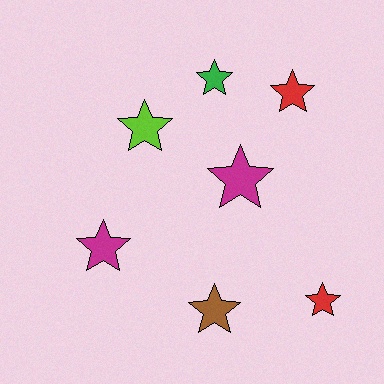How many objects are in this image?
There are 7 objects.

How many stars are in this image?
There are 7 stars.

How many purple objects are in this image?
There are no purple objects.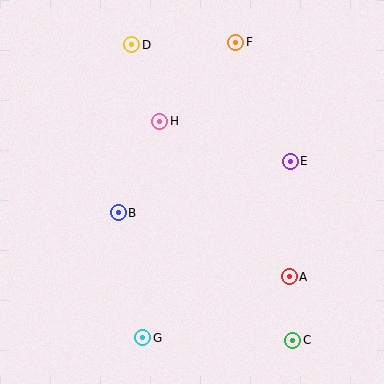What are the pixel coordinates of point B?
Point B is at (118, 213).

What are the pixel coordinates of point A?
Point A is at (289, 277).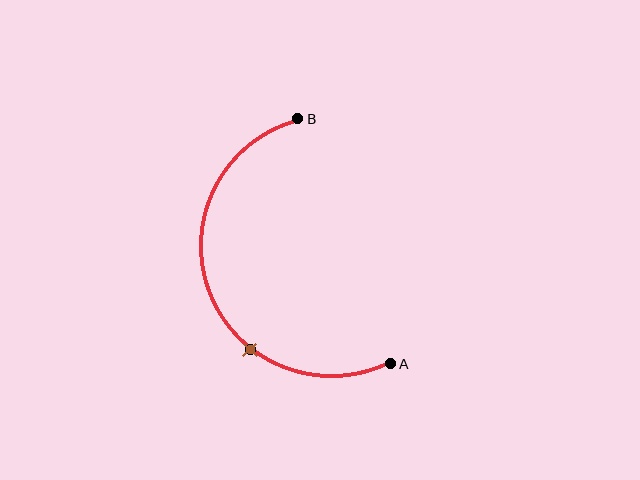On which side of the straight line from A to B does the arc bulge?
The arc bulges to the left of the straight line connecting A and B.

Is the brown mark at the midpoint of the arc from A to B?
No. The brown mark lies on the arc but is closer to endpoint A. The arc midpoint would be at the point on the curve equidistant along the arc from both A and B.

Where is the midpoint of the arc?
The arc midpoint is the point on the curve farthest from the straight line joining A and B. It sits to the left of that line.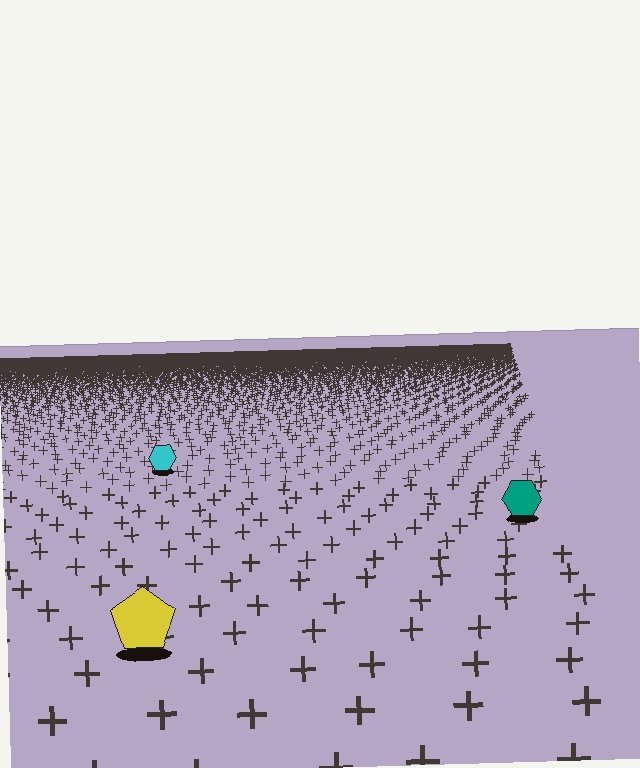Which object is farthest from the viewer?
The cyan hexagon is farthest from the viewer. It appears smaller and the ground texture around it is denser.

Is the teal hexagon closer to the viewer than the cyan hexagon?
Yes. The teal hexagon is closer — you can tell from the texture gradient: the ground texture is coarser near it.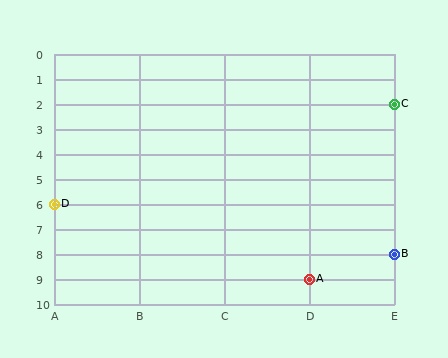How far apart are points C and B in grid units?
Points C and B are 6 rows apart.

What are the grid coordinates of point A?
Point A is at grid coordinates (D, 9).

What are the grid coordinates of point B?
Point B is at grid coordinates (E, 8).